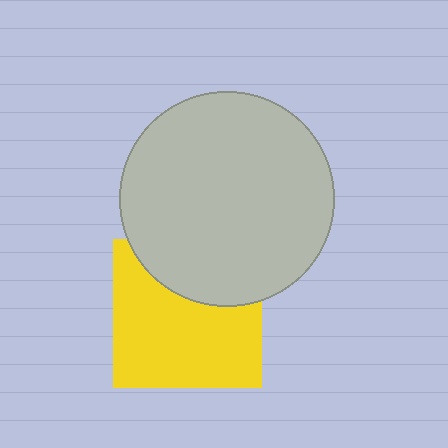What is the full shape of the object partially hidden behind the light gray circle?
The partially hidden object is a yellow square.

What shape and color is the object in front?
The object in front is a light gray circle.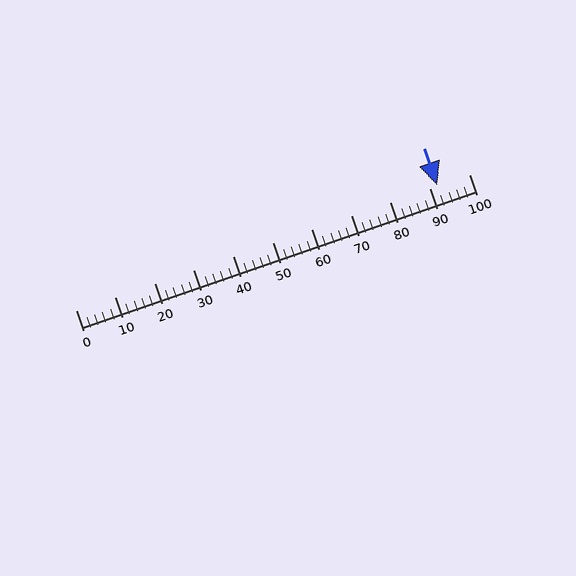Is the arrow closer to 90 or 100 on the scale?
The arrow is closer to 90.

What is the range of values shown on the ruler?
The ruler shows values from 0 to 100.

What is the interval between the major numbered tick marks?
The major tick marks are spaced 10 units apart.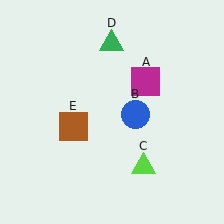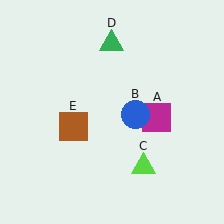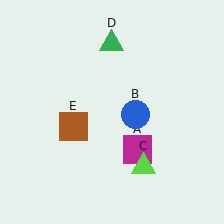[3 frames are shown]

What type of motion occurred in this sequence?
The magenta square (object A) rotated clockwise around the center of the scene.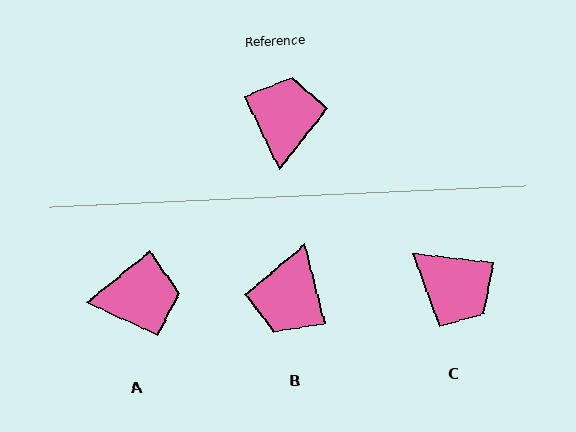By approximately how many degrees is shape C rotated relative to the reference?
Approximately 122 degrees clockwise.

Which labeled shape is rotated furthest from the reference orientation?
B, about 169 degrees away.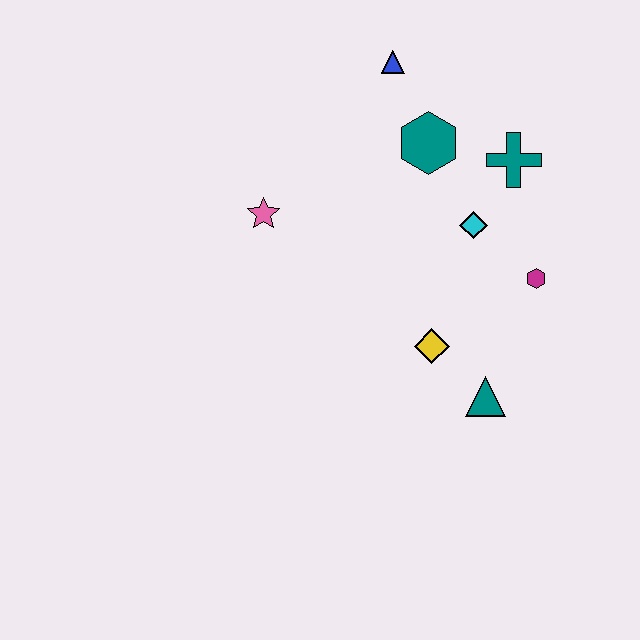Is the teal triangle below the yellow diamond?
Yes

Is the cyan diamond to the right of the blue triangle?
Yes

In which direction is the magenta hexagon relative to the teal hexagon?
The magenta hexagon is below the teal hexagon.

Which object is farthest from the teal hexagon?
The teal triangle is farthest from the teal hexagon.